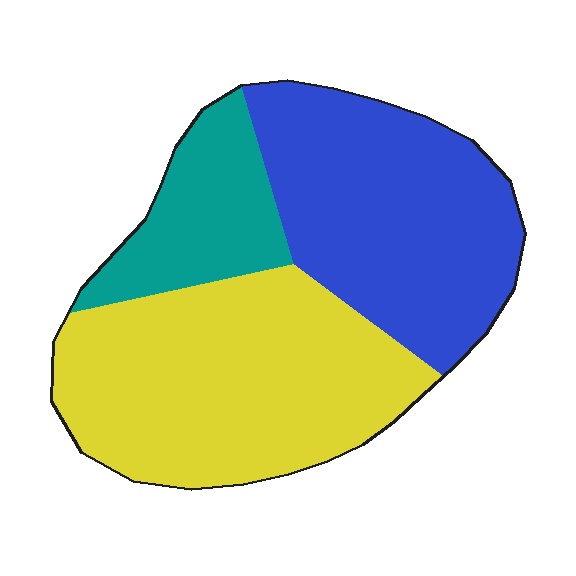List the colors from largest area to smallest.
From largest to smallest: yellow, blue, teal.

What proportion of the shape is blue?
Blue takes up between a quarter and a half of the shape.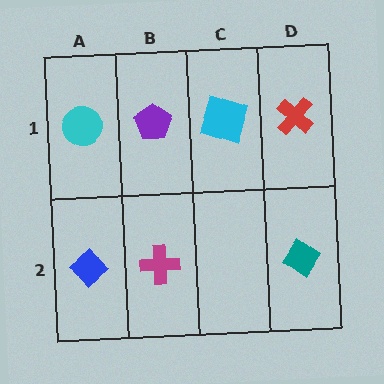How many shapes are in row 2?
3 shapes.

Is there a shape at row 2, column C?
No, that cell is empty.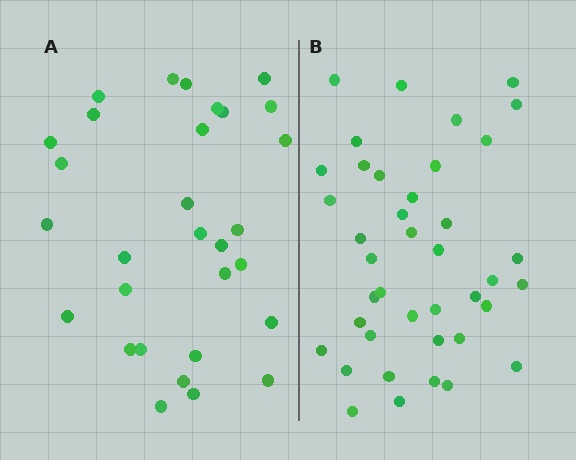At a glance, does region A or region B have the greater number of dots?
Region B (the right region) has more dots.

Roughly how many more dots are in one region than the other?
Region B has roughly 10 or so more dots than region A.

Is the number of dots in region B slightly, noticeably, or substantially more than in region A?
Region B has noticeably more, but not dramatically so. The ratio is roughly 1.3 to 1.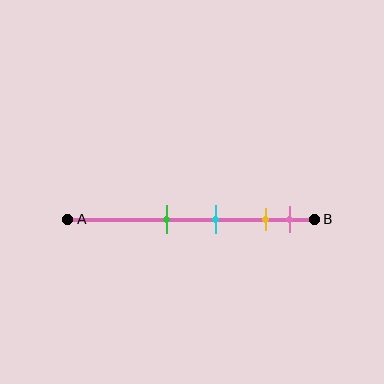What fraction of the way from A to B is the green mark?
The green mark is approximately 40% (0.4) of the way from A to B.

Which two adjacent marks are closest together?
The yellow and pink marks are the closest adjacent pair.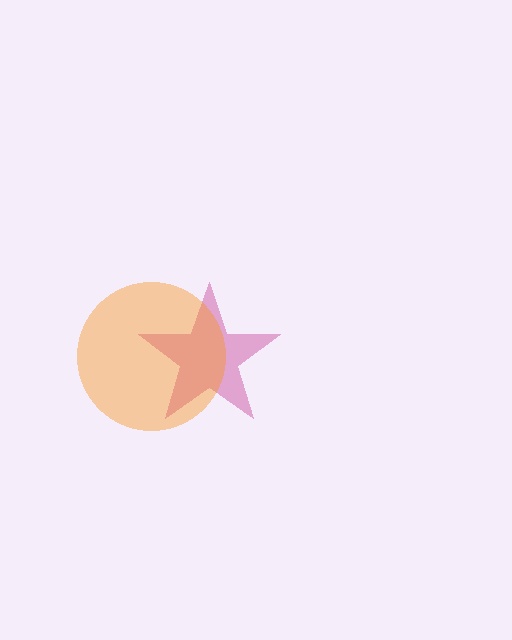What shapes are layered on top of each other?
The layered shapes are: a magenta star, an orange circle.